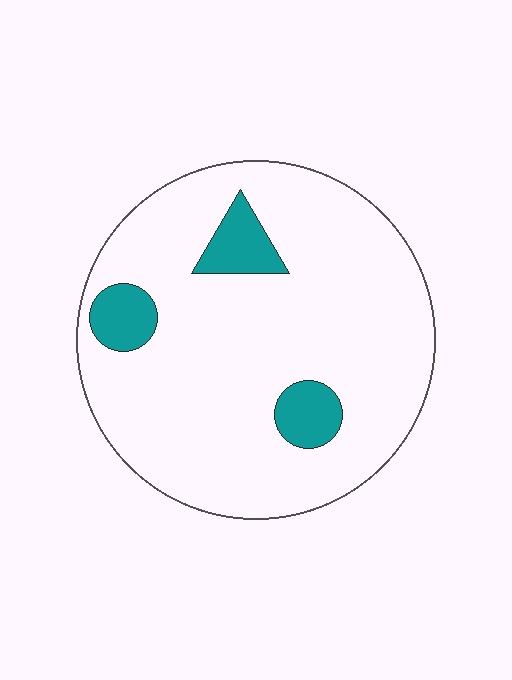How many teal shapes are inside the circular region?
3.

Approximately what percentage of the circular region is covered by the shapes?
Approximately 10%.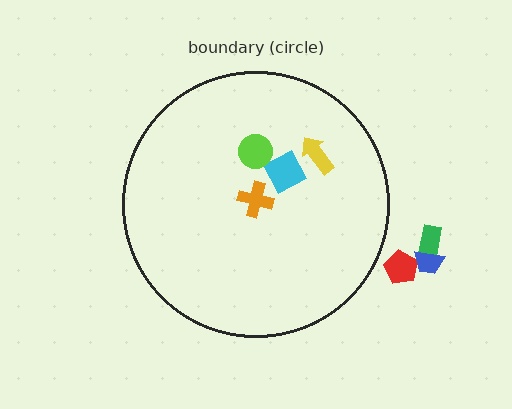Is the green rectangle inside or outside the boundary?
Outside.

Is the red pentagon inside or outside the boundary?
Outside.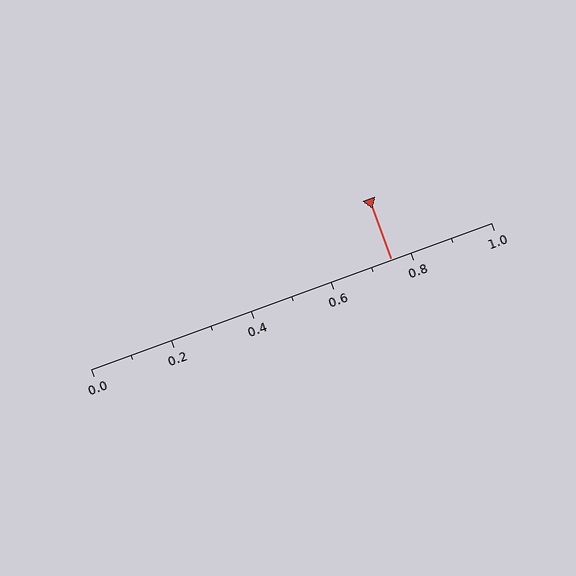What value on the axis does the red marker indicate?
The marker indicates approximately 0.75.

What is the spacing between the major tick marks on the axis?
The major ticks are spaced 0.2 apart.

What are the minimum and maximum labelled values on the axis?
The axis runs from 0.0 to 1.0.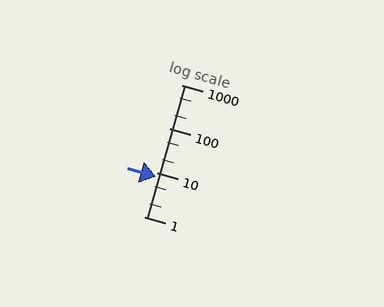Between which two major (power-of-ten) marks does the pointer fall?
The pointer is between 1 and 10.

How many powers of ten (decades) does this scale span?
The scale spans 3 decades, from 1 to 1000.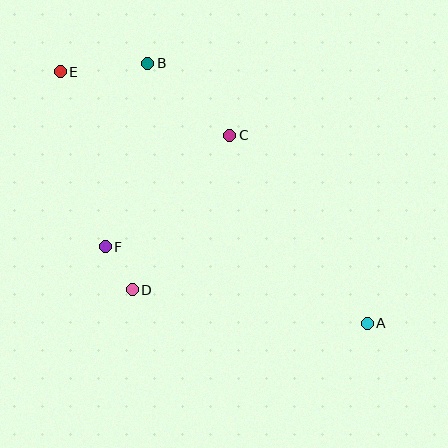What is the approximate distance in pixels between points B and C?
The distance between B and C is approximately 109 pixels.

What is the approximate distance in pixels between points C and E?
The distance between C and E is approximately 181 pixels.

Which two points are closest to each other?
Points D and F are closest to each other.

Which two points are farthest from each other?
Points A and E are farthest from each other.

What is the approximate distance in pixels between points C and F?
The distance between C and F is approximately 167 pixels.